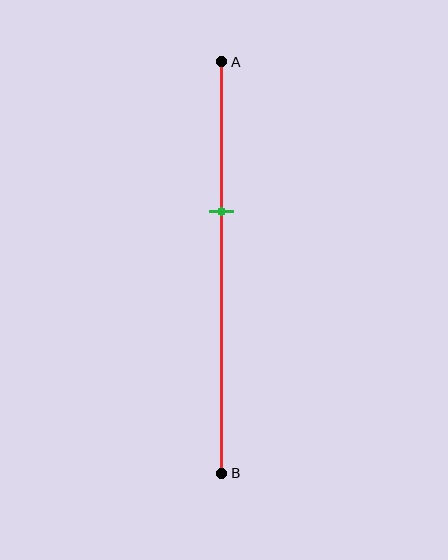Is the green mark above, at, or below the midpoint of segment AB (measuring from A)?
The green mark is above the midpoint of segment AB.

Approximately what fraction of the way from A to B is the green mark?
The green mark is approximately 35% of the way from A to B.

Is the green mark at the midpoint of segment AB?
No, the mark is at about 35% from A, not at the 50% midpoint.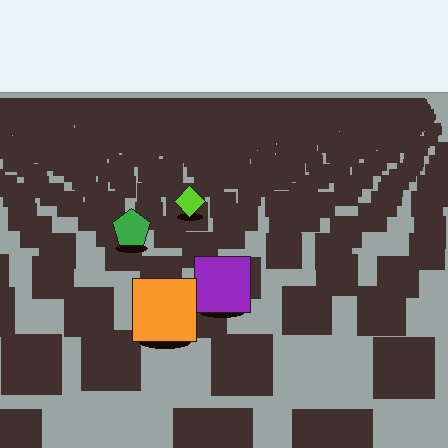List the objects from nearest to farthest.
From nearest to farthest: the orange square, the purple square, the green pentagon, the lime diamond.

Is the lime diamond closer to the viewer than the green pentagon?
No. The green pentagon is closer — you can tell from the texture gradient: the ground texture is coarser near it.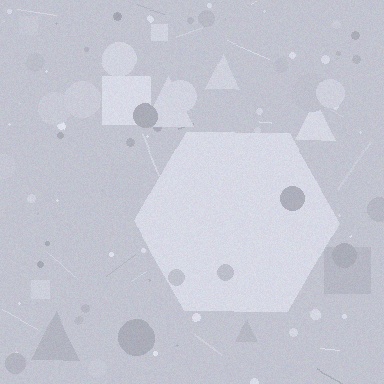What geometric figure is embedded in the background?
A hexagon is embedded in the background.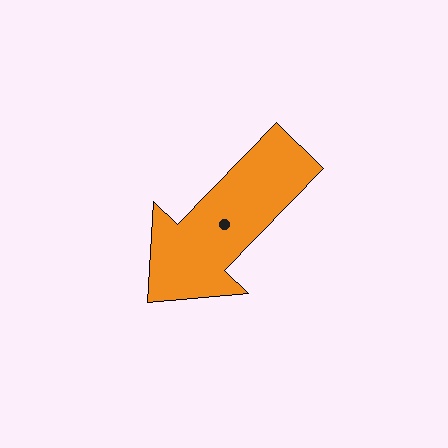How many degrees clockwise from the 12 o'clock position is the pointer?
Approximately 224 degrees.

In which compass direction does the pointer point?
Southwest.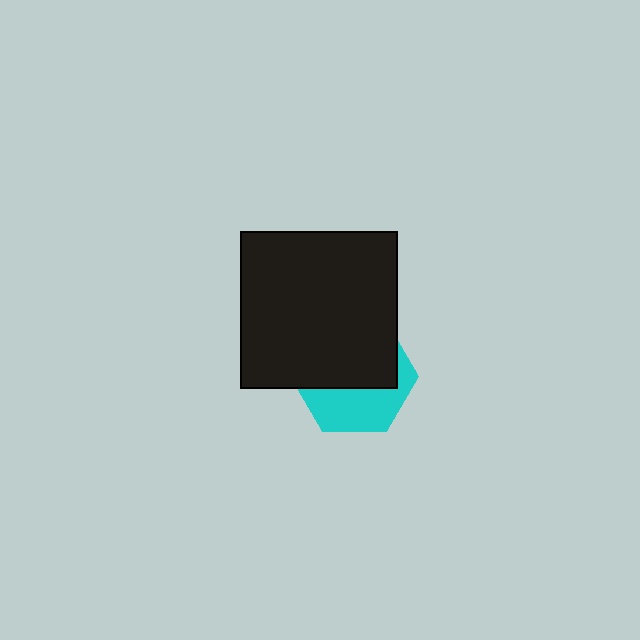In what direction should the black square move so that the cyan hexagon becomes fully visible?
The black square should move up. That is the shortest direction to clear the overlap and leave the cyan hexagon fully visible.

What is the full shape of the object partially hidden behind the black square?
The partially hidden object is a cyan hexagon.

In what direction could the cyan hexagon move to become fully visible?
The cyan hexagon could move down. That would shift it out from behind the black square entirely.